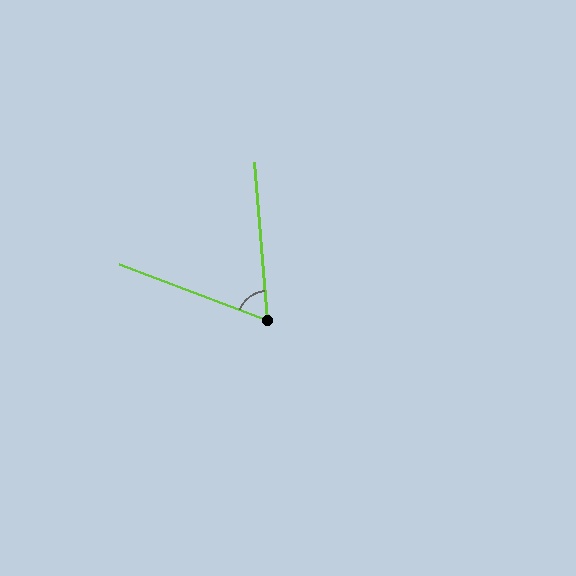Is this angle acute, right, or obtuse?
It is acute.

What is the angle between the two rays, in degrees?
Approximately 65 degrees.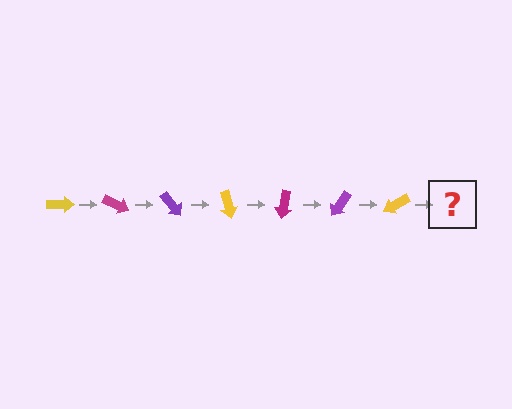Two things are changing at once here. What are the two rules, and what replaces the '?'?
The two rules are that it rotates 25 degrees each step and the color cycles through yellow, magenta, and purple. The '?' should be a magenta arrow, rotated 175 degrees from the start.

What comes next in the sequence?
The next element should be a magenta arrow, rotated 175 degrees from the start.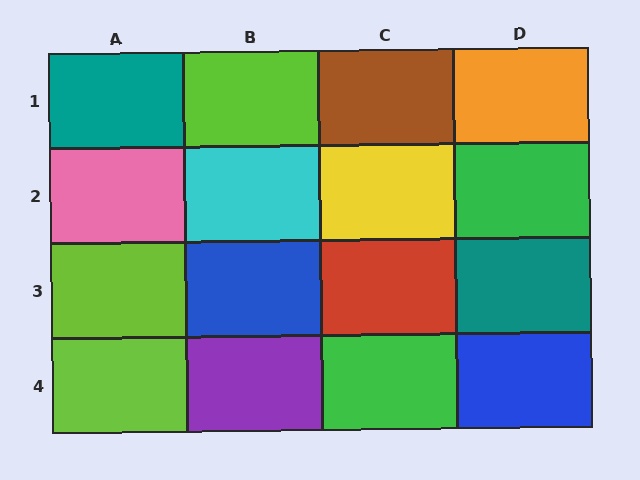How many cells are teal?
2 cells are teal.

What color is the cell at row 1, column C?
Brown.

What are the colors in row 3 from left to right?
Lime, blue, red, teal.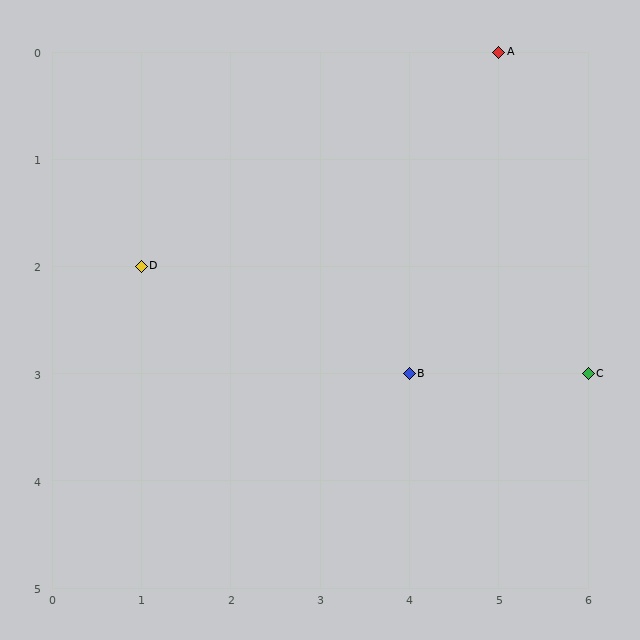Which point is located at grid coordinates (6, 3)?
Point C is at (6, 3).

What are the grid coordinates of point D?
Point D is at grid coordinates (1, 2).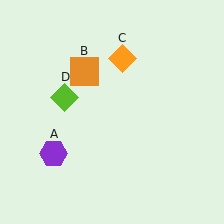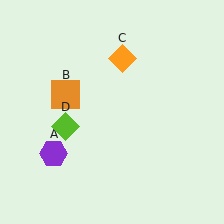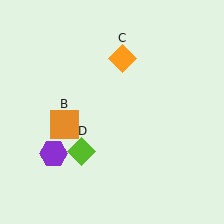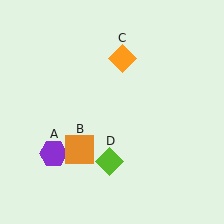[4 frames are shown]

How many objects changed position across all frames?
2 objects changed position: orange square (object B), lime diamond (object D).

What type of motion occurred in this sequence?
The orange square (object B), lime diamond (object D) rotated counterclockwise around the center of the scene.